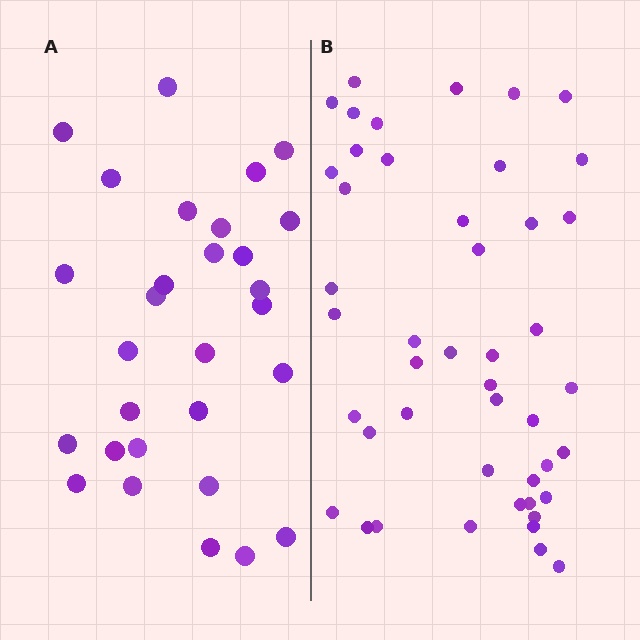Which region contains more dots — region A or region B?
Region B (the right region) has more dots.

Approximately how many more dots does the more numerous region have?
Region B has approximately 15 more dots than region A.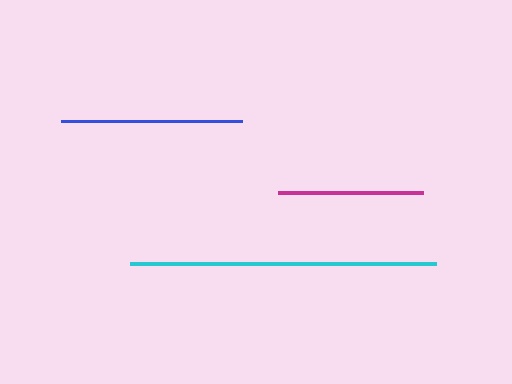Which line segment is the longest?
The cyan line is the longest at approximately 305 pixels.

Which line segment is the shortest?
The magenta line is the shortest at approximately 146 pixels.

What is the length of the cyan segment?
The cyan segment is approximately 305 pixels long.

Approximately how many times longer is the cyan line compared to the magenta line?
The cyan line is approximately 2.1 times the length of the magenta line.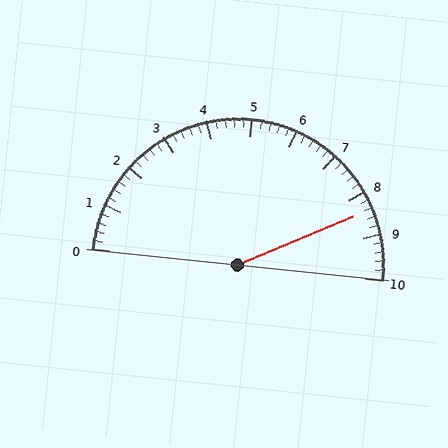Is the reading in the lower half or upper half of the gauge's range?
The reading is in the upper half of the range (0 to 10).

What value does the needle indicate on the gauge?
The needle indicates approximately 8.4.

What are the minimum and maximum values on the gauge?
The gauge ranges from 0 to 10.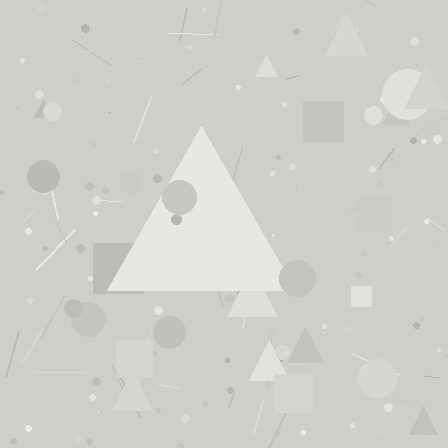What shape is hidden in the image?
A triangle is hidden in the image.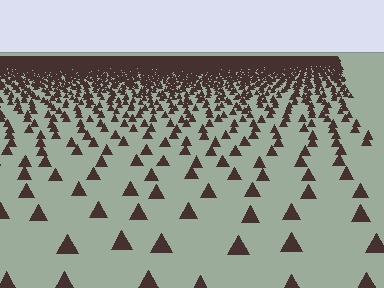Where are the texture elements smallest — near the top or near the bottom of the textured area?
Near the top.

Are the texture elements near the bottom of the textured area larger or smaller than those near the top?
Larger. Near the bottom, elements are closer to the viewer and appear at a bigger on-screen size.